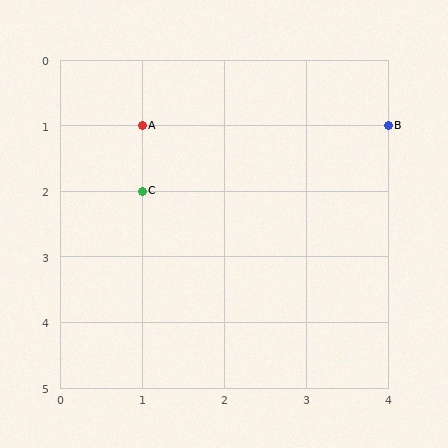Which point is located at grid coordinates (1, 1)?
Point A is at (1, 1).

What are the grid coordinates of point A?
Point A is at grid coordinates (1, 1).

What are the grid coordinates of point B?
Point B is at grid coordinates (4, 1).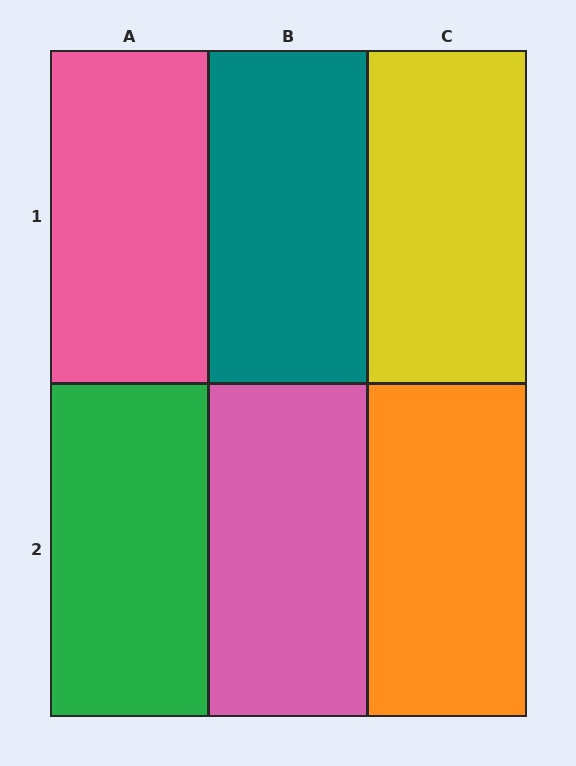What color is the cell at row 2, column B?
Pink.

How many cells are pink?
2 cells are pink.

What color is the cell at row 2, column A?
Green.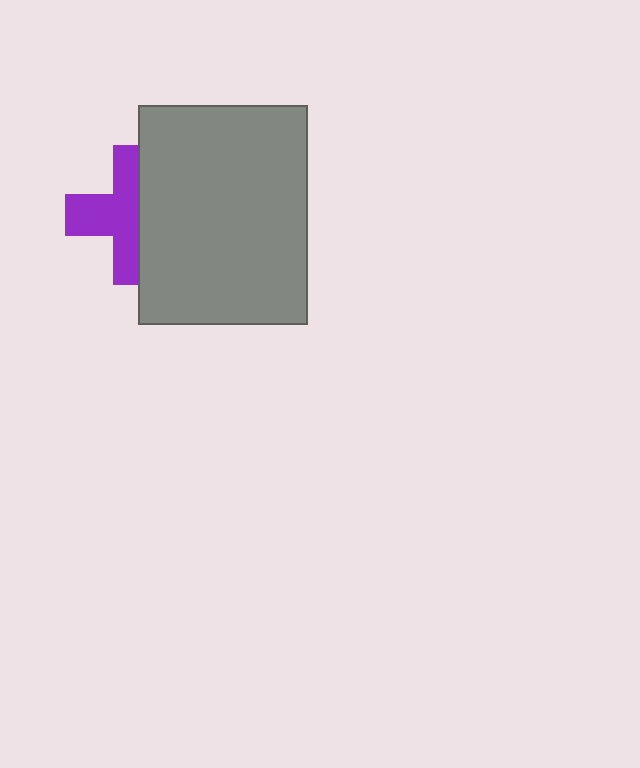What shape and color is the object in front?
The object in front is a gray rectangle.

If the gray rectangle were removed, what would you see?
You would see the complete purple cross.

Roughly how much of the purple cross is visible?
About half of it is visible (roughly 54%).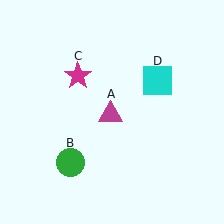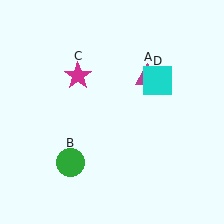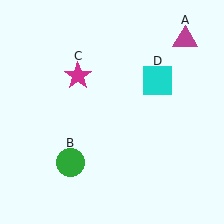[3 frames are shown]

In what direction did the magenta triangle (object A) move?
The magenta triangle (object A) moved up and to the right.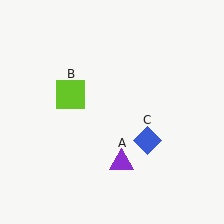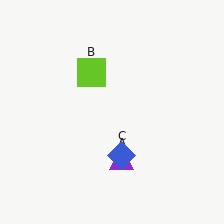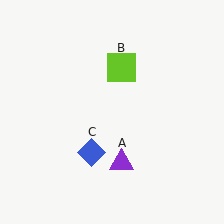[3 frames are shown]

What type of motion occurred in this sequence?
The lime square (object B), blue diamond (object C) rotated clockwise around the center of the scene.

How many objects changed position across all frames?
2 objects changed position: lime square (object B), blue diamond (object C).